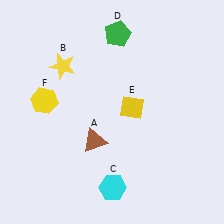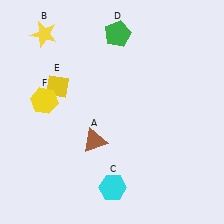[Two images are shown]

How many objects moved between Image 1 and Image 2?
2 objects moved between the two images.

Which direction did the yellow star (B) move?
The yellow star (B) moved up.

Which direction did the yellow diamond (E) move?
The yellow diamond (E) moved left.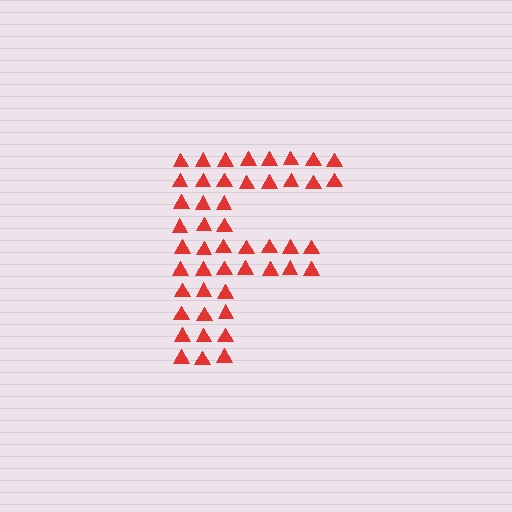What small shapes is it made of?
It is made of small triangles.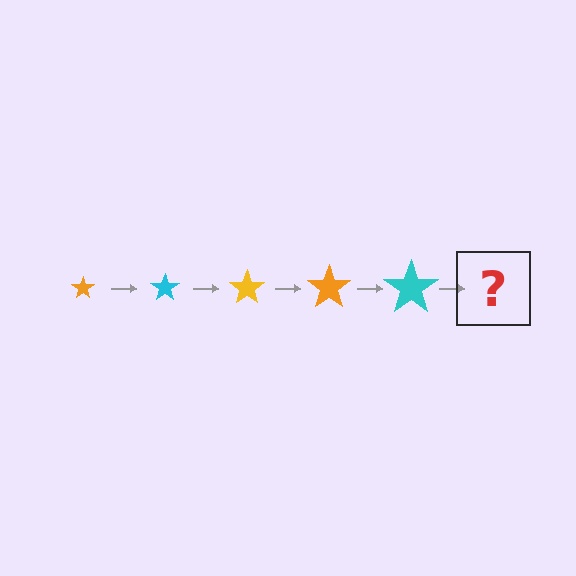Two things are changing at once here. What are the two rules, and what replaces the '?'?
The two rules are that the star grows larger each step and the color cycles through orange, cyan, and yellow. The '?' should be a yellow star, larger than the previous one.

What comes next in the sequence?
The next element should be a yellow star, larger than the previous one.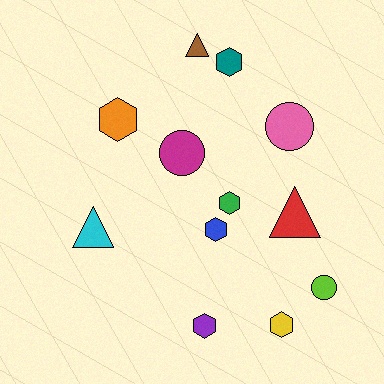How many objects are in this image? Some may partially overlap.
There are 12 objects.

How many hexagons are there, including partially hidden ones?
There are 6 hexagons.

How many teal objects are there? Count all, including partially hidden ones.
There is 1 teal object.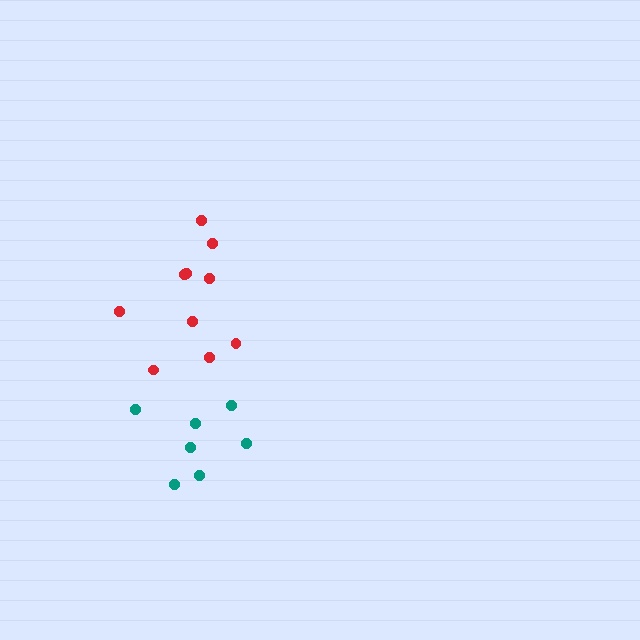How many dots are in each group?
Group 1: 7 dots, Group 2: 10 dots (17 total).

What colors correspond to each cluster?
The clusters are colored: teal, red.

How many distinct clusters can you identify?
There are 2 distinct clusters.